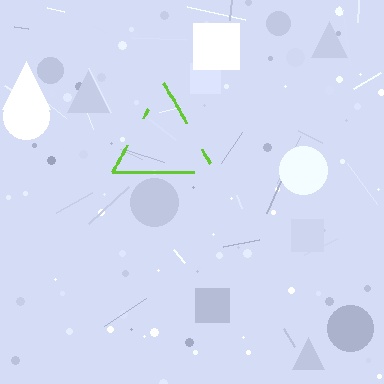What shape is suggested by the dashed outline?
The dashed outline suggests a triangle.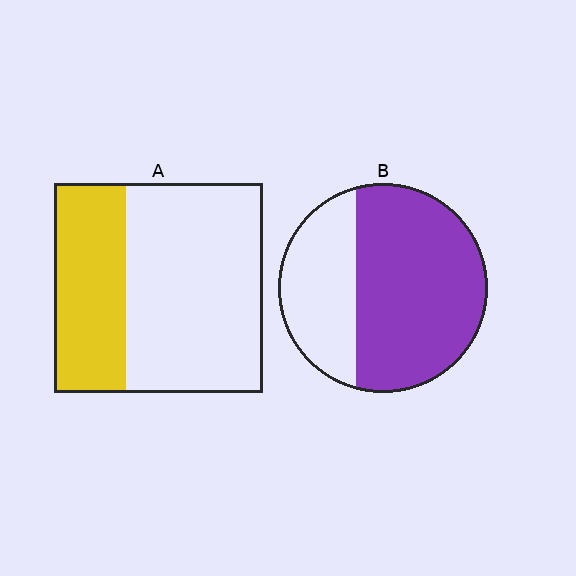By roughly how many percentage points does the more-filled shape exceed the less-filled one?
By roughly 30 percentage points (B over A).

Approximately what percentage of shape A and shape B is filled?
A is approximately 35% and B is approximately 65%.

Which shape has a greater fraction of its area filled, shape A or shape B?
Shape B.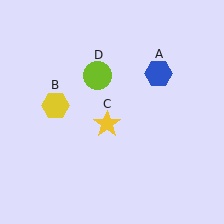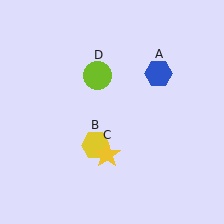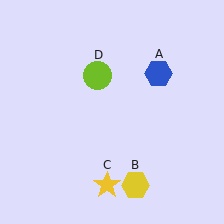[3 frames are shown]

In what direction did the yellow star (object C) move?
The yellow star (object C) moved down.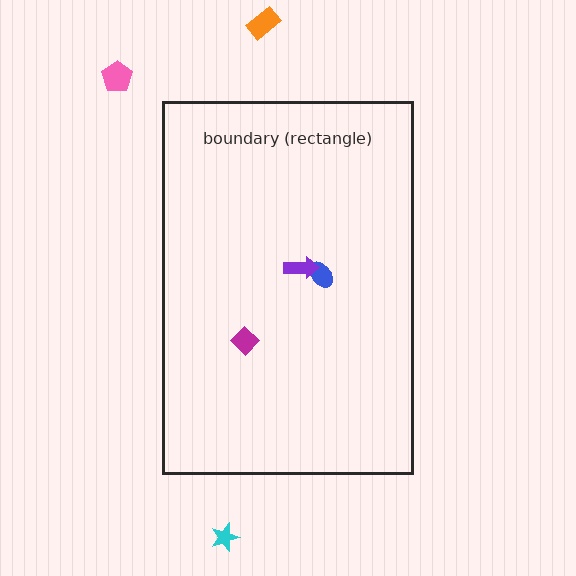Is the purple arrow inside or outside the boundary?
Inside.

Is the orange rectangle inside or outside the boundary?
Outside.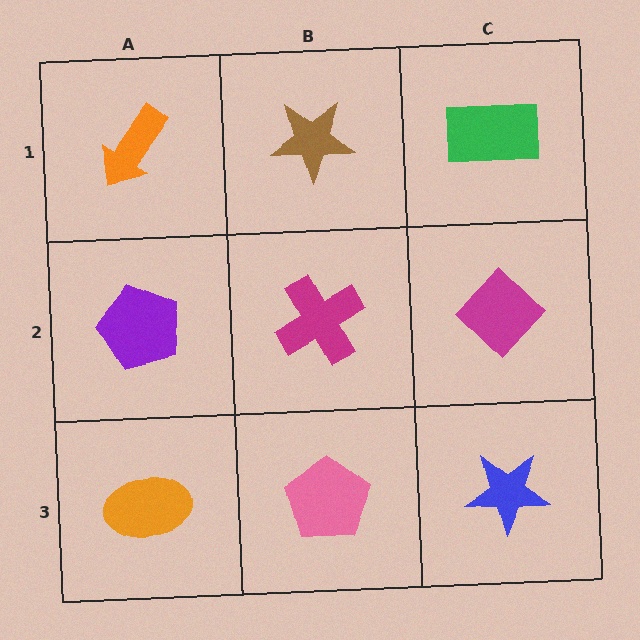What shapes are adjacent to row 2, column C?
A green rectangle (row 1, column C), a blue star (row 3, column C), a magenta cross (row 2, column B).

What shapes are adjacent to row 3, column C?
A magenta diamond (row 2, column C), a pink pentagon (row 3, column B).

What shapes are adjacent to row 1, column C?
A magenta diamond (row 2, column C), a brown star (row 1, column B).